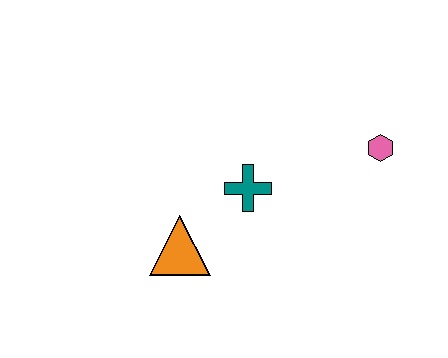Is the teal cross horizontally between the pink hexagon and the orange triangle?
Yes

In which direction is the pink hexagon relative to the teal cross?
The pink hexagon is to the right of the teal cross.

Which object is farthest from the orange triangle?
The pink hexagon is farthest from the orange triangle.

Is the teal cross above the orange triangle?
Yes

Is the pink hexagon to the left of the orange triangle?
No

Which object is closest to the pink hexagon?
The teal cross is closest to the pink hexagon.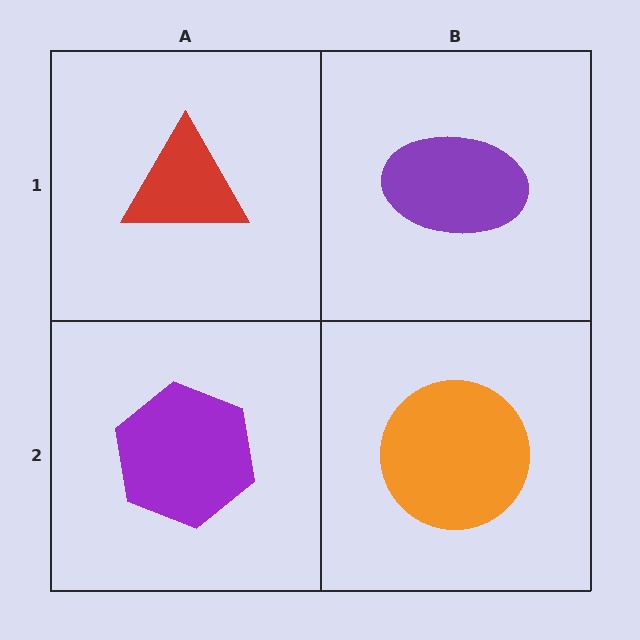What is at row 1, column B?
A purple ellipse.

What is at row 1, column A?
A red triangle.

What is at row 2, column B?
An orange circle.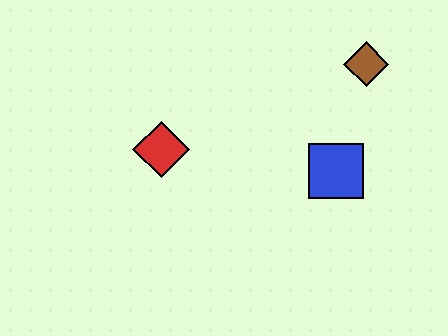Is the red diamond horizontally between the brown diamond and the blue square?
No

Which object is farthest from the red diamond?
The brown diamond is farthest from the red diamond.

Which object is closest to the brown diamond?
The blue square is closest to the brown diamond.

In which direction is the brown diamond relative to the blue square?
The brown diamond is above the blue square.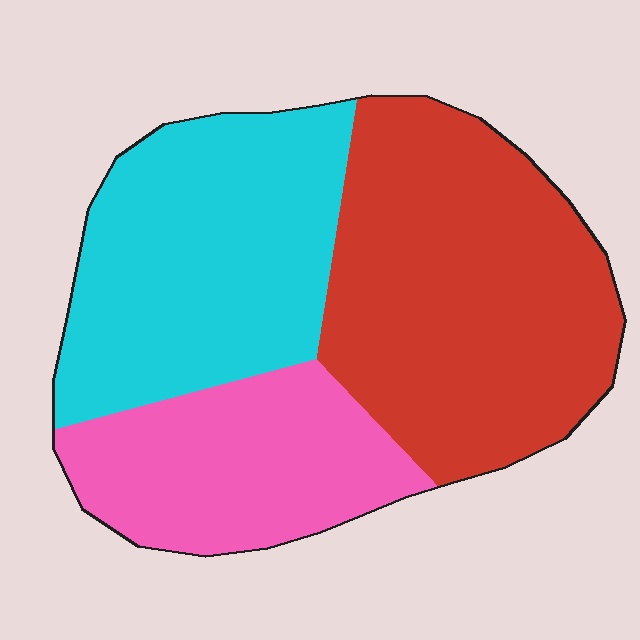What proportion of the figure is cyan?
Cyan takes up about one third (1/3) of the figure.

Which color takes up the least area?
Pink, at roughly 25%.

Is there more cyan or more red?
Red.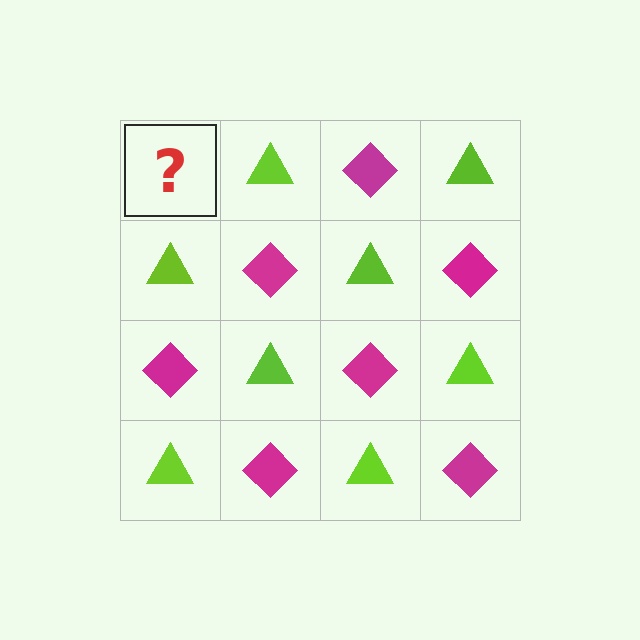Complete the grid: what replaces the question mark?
The question mark should be replaced with a magenta diamond.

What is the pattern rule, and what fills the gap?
The rule is that it alternates magenta diamond and lime triangle in a checkerboard pattern. The gap should be filled with a magenta diamond.